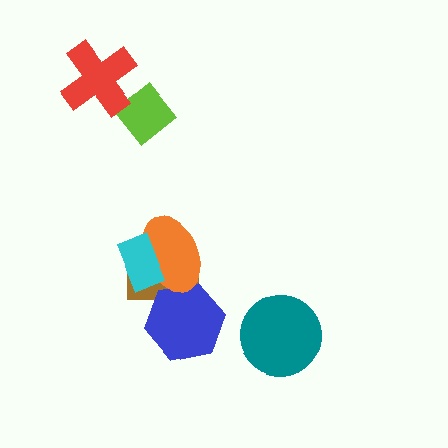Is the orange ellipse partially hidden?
Yes, it is partially covered by another shape.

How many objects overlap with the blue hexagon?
2 objects overlap with the blue hexagon.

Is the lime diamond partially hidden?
Yes, it is partially covered by another shape.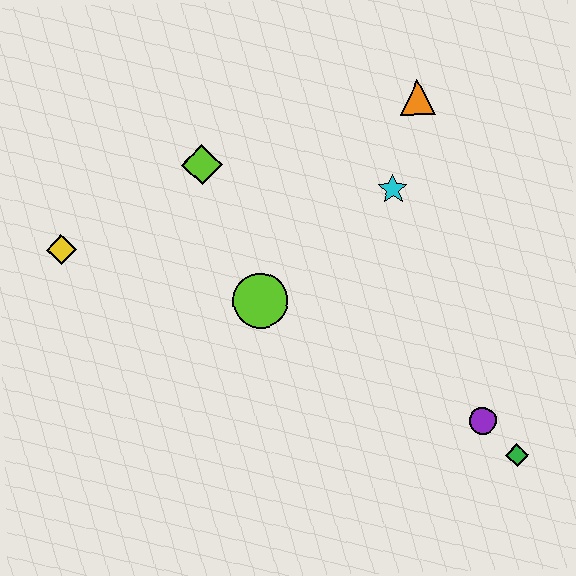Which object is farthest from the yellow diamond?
The green diamond is farthest from the yellow diamond.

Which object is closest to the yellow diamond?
The lime diamond is closest to the yellow diamond.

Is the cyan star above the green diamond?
Yes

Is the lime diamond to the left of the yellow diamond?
No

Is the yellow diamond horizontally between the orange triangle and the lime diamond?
No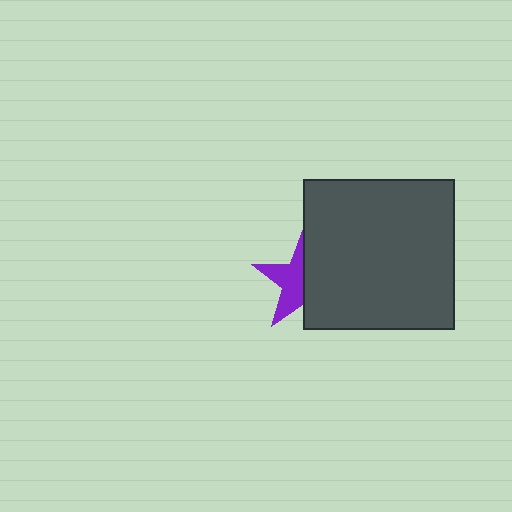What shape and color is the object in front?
The object in front is a dark gray square.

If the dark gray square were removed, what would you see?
You would see the complete purple star.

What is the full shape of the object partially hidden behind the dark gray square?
The partially hidden object is a purple star.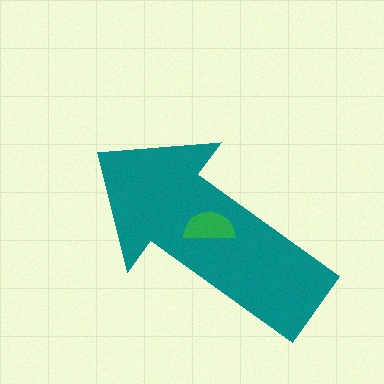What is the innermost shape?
The green semicircle.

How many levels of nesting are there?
2.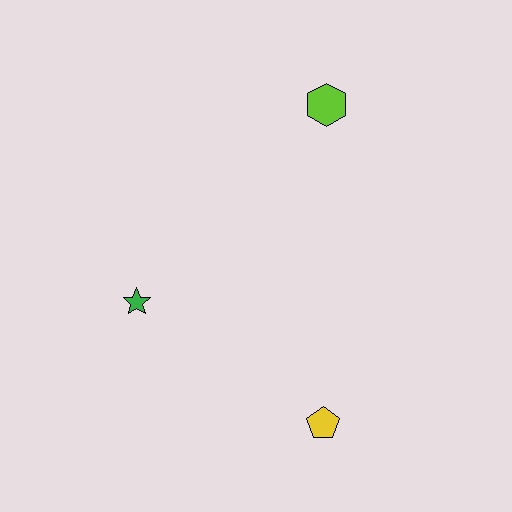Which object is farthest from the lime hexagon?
The yellow pentagon is farthest from the lime hexagon.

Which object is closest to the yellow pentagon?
The green star is closest to the yellow pentagon.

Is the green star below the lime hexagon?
Yes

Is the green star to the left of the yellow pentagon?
Yes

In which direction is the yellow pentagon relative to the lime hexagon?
The yellow pentagon is below the lime hexagon.